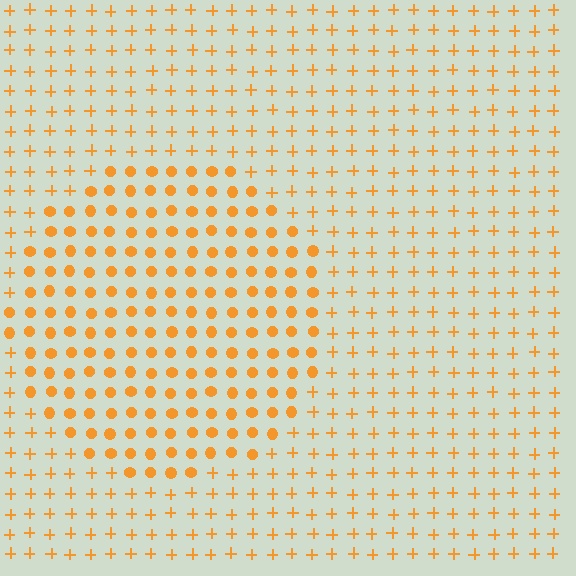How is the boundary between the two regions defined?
The boundary is defined by a change in element shape: circles inside vs. plus signs outside. All elements share the same color and spacing.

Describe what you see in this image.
The image is filled with small orange elements arranged in a uniform grid. A circle-shaped region contains circles, while the surrounding area contains plus signs. The boundary is defined purely by the change in element shape.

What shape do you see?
I see a circle.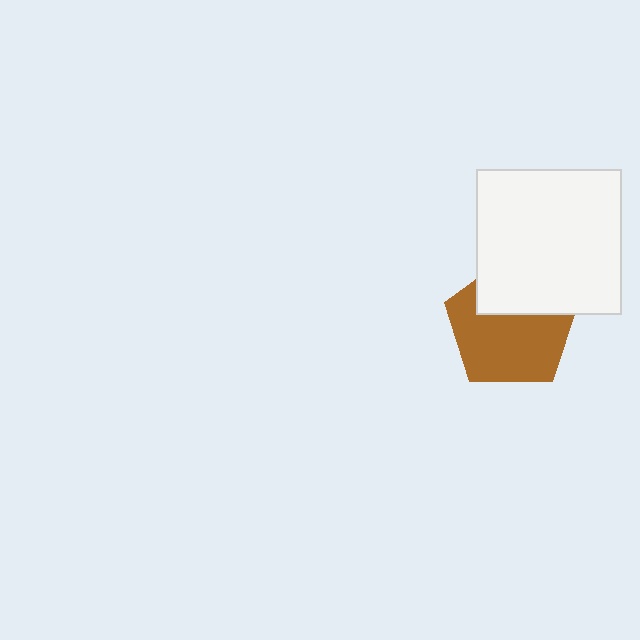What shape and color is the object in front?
The object in front is a white square.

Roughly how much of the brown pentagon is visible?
About half of it is visible (roughly 64%).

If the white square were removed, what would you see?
You would see the complete brown pentagon.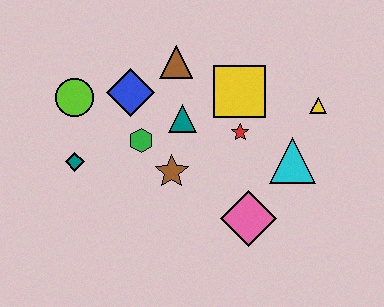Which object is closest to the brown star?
The green hexagon is closest to the brown star.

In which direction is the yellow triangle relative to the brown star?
The yellow triangle is to the right of the brown star.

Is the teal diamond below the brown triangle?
Yes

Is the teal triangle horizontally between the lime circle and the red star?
Yes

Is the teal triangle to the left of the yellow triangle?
Yes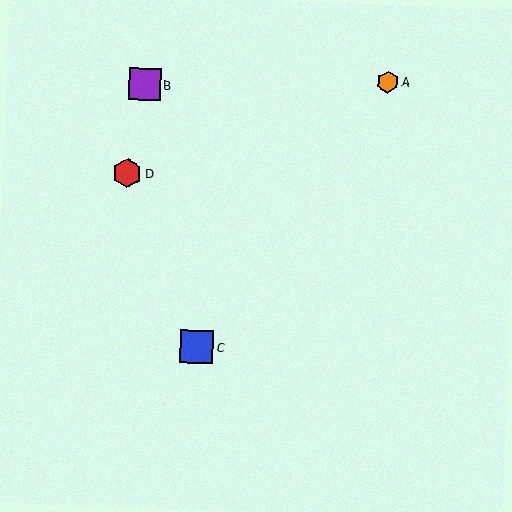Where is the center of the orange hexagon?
The center of the orange hexagon is at (388, 82).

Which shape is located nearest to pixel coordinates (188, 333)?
The blue square (labeled C) at (197, 347) is nearest to that location.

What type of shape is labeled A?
Shape A is an orange hexagon.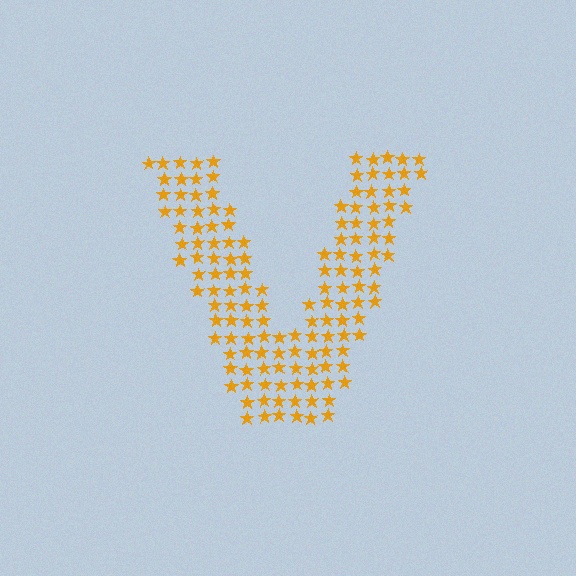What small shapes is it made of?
It is made of small stars.